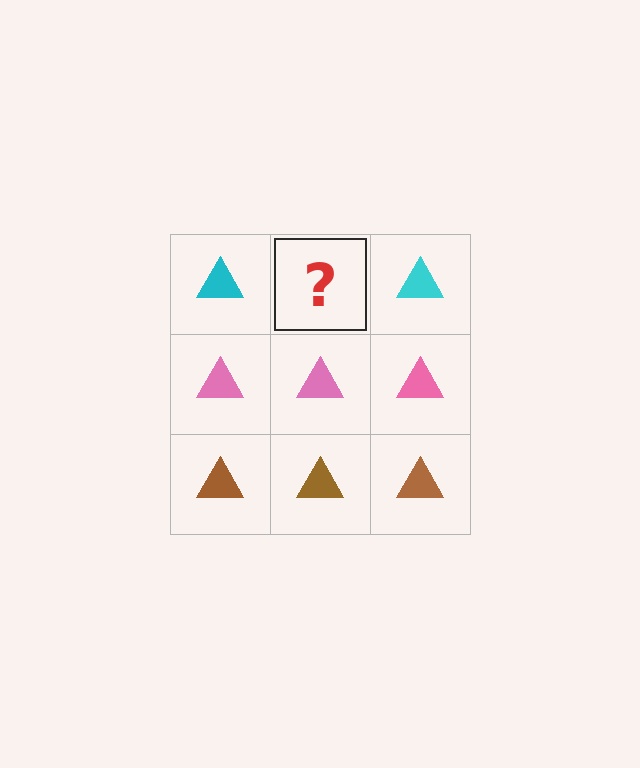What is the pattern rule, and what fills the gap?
The rule is that each row has a consistent color. The gap should be filled with a cyan triangle.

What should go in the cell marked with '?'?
The missing cell should contain a cyan triangle.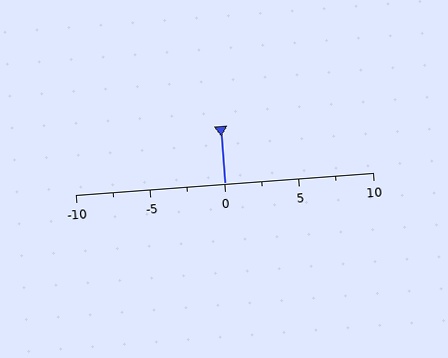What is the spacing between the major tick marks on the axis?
The major ticks are spaced 5 apart.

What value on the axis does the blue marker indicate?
The marker indicates approximately 0.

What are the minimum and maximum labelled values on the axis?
The axis runs from -10 to 10.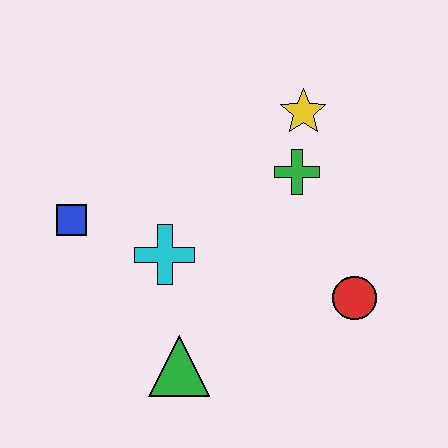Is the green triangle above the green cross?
No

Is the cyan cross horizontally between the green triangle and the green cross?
No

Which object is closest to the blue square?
The cyan cross is closest to the blue square.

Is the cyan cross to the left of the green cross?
Yes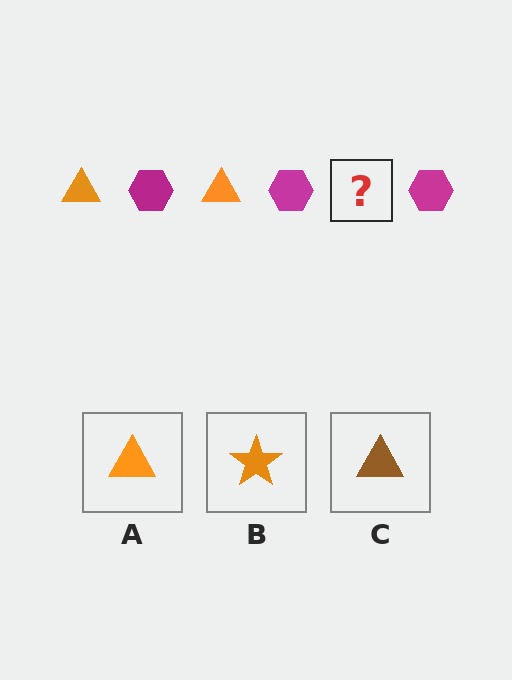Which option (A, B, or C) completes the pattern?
A.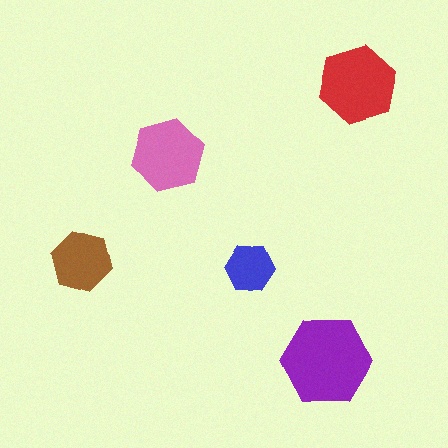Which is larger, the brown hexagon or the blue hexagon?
The brown one.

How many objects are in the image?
There are 5 objects in the image.